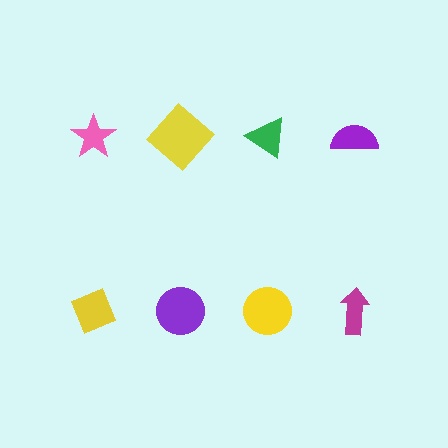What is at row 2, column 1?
A yellow diamond.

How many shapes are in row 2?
4 shapes.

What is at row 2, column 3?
A yellow circle.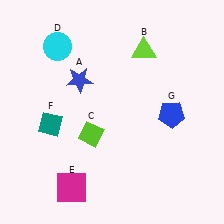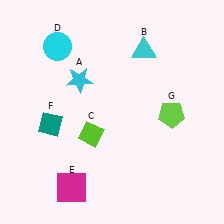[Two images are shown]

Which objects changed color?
A changed from blue to cyan. B changed from lime to cyan. G changed from blue to lime.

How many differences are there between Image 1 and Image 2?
There are 3 differences between the two images.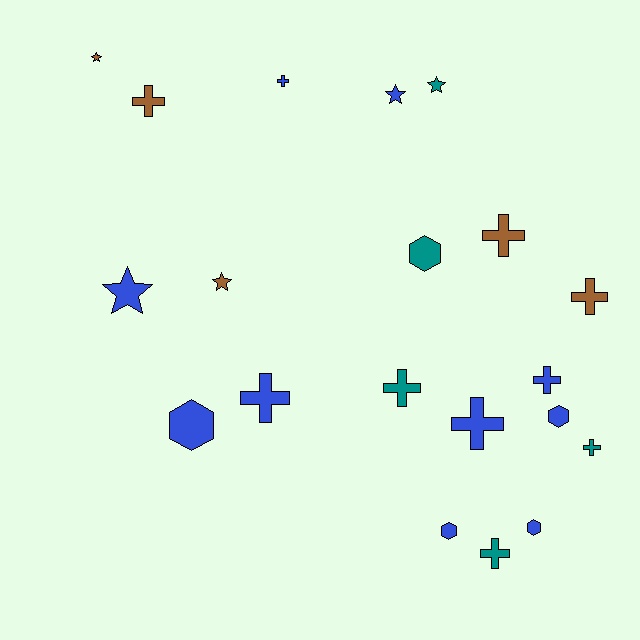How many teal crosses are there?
There are 3 teal crosses.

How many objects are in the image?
There are 20 objects.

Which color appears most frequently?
Blue, with 10 objects.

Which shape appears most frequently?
Cross, with 10 objects.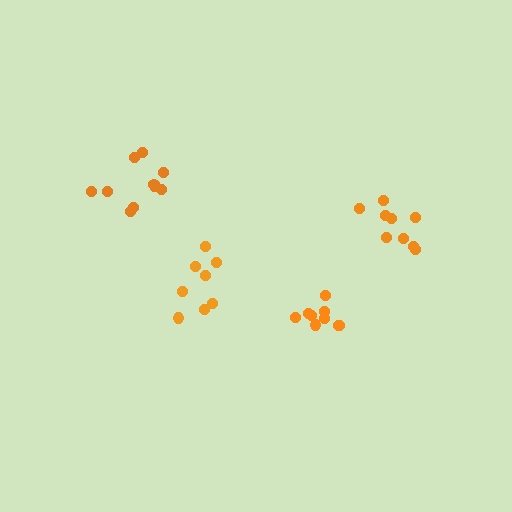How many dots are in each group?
Group 1: 9 dots, Group 2: 10 dots, Group 3: 9 dots, Group 4: 8 dots (36 total).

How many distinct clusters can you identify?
There are 4 distinct clusters.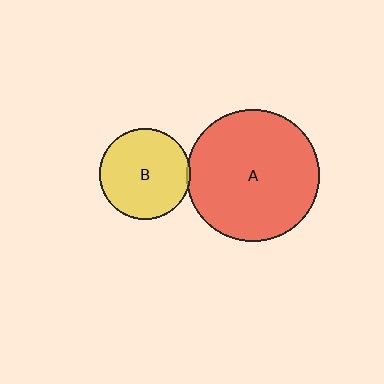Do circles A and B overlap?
Yes.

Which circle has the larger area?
Circle A (red).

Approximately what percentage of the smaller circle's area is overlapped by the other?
Approximately 5%.